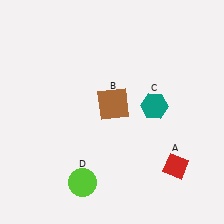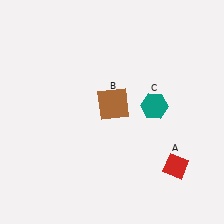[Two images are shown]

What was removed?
The lime circle (D) was removed in Image 2.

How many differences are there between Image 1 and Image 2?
There is 1 difference between the two images.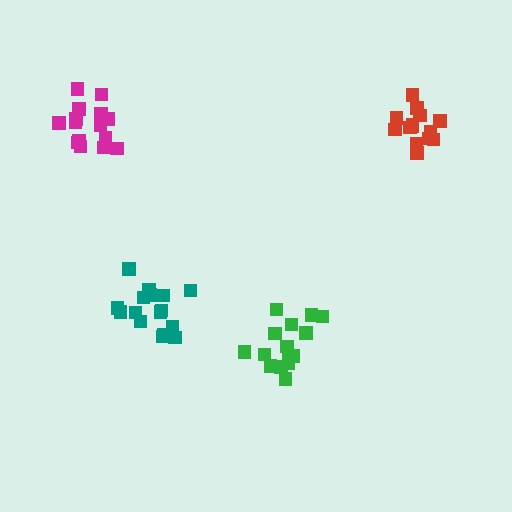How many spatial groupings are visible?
There are 4 spatial groupings.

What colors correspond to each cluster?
The clusters are colored: red, magenta, green, teal.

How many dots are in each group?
Group 1: 14 dots, Group 2: 15 dots, Group 3: 16 dots, Group 4: 16 dots (61 total).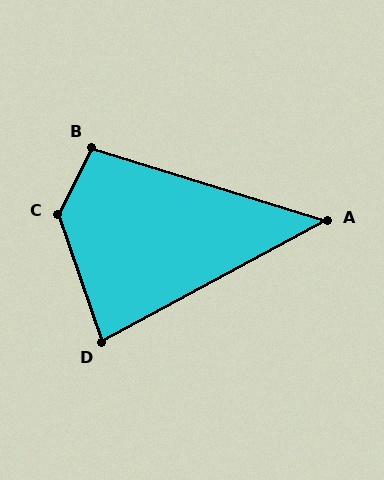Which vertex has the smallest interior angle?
A, at approximately 46 degrees.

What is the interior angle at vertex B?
Approximately 99 degrees (obtuse).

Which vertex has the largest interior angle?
C, at approximately 134 degrees.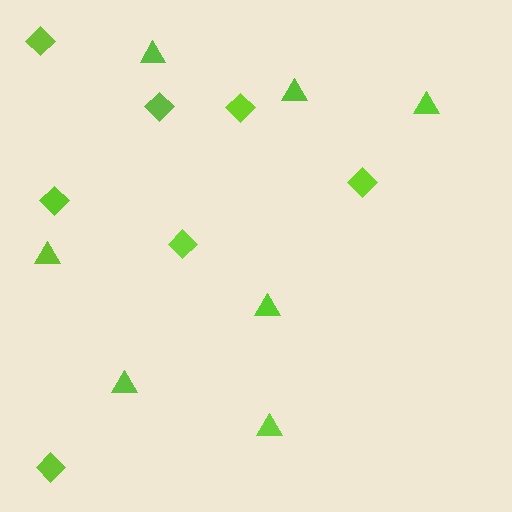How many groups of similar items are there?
There are 2 groups: one group of diamonds (7) and one group of triangles (7).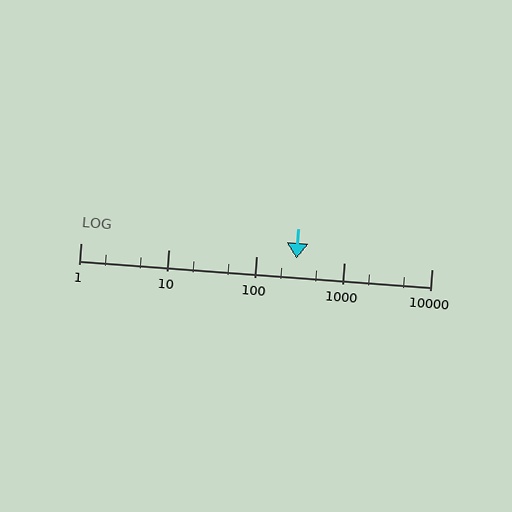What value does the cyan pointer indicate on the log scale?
The pointer indicates approximately 290.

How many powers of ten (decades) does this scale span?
The scale spans 4 decades, from 1 to 10000.